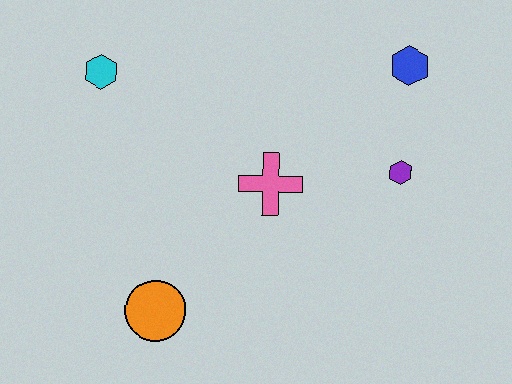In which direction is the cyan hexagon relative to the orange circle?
The cyan hexagon is above the orange circle.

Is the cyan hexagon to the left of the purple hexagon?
Yes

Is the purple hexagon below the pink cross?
No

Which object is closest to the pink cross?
The purple hexagon is closest to the pink cross.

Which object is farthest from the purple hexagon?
The cyan hexagon is farthest from the purple hexagon.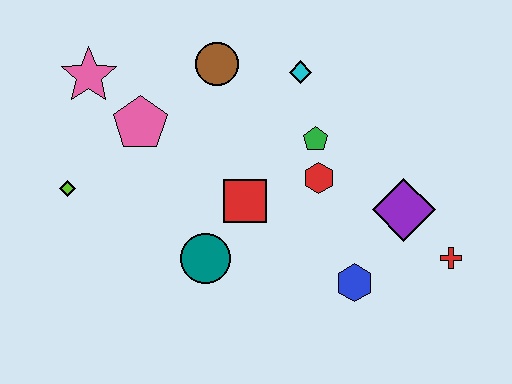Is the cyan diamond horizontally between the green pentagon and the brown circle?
Yes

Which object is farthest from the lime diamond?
The red cross is farthest from the lime diamond.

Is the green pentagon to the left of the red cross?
Yes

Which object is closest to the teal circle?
The red square is closest to the teal circle.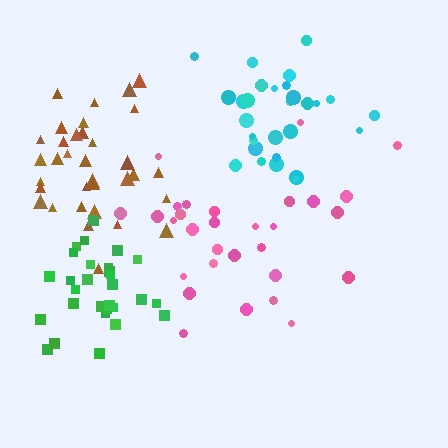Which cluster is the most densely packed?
Cyan.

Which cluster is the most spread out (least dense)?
Pink.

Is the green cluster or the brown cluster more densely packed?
Green.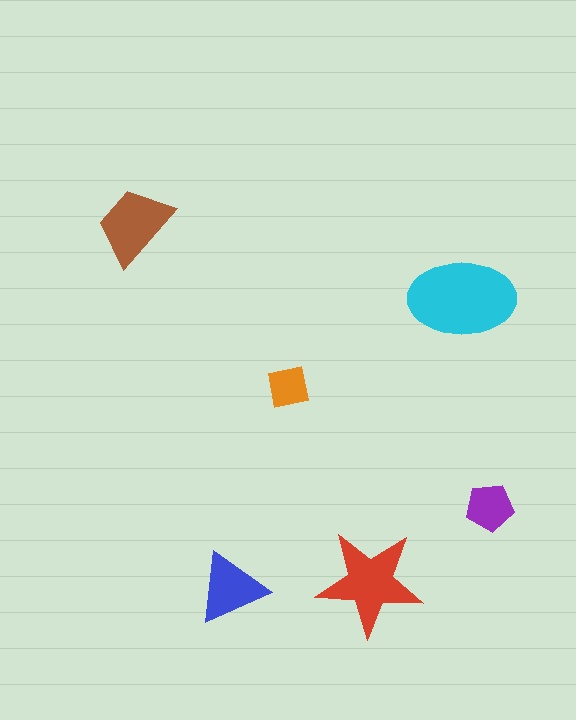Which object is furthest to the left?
The brown trapezoid is leftmost.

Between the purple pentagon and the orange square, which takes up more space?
The purple pentagon.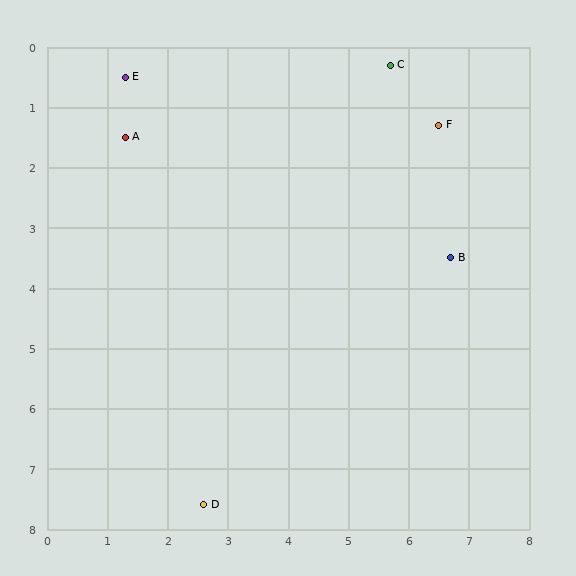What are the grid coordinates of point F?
Point F is at approximately (6.5, 1.3).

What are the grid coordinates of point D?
Point D is at approximately (2.6, 7.6).